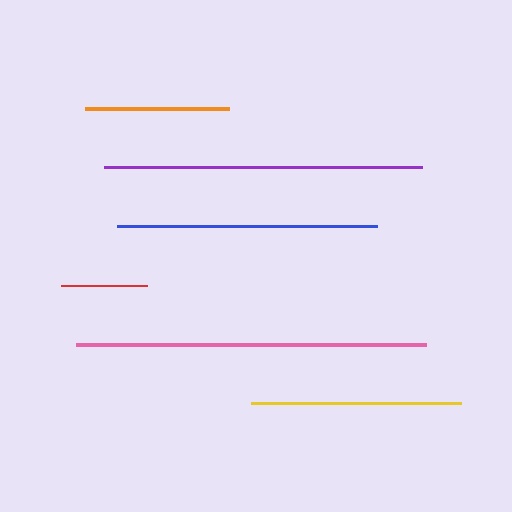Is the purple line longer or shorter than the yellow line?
The purple line is longer than the yellow line.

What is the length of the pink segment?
The pink segment is approximately 350 pixels long.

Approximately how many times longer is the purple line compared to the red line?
The purple line is approximately 3.7 times the length of the red line.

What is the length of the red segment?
The red segment is approximately 86 pixels long.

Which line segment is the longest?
The pink line is the longest at approximately 350 pixels.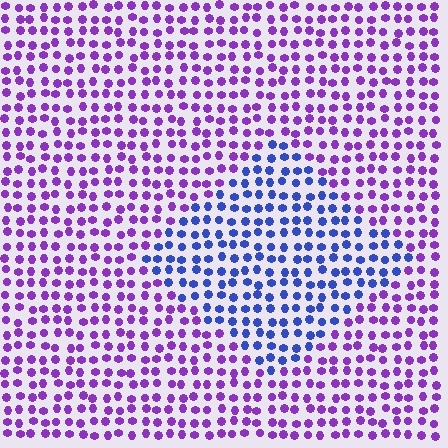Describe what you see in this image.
The image is filled with small purple elements in a uniform arrangement. A diamond-shaped region is visible where the elements are tinted to a slightly different hue, forming a subtle color boundary.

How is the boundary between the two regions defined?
The boundary is defined purely by a slight shift in hue (about 49 degrees). Spacing, size, and orientation are identical on both sides.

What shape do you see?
I see a diamond.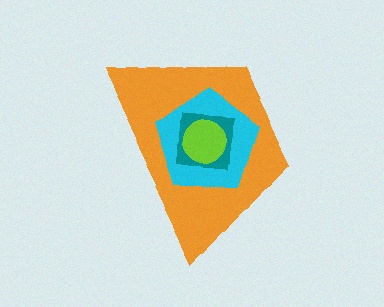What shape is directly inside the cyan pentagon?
The teal square.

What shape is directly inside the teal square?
The lime circle.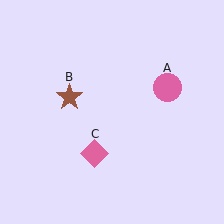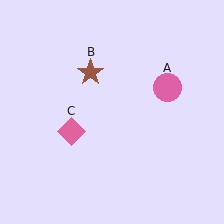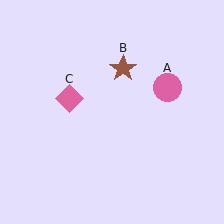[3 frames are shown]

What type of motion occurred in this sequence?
The brown star (object B), pink diamond (object C) rotated clockwise around the center of the scene.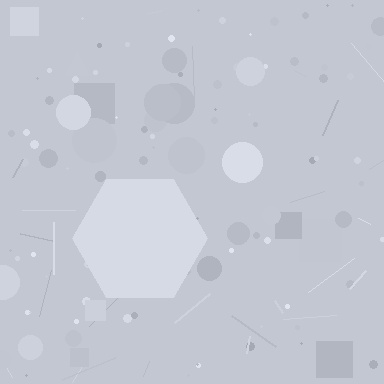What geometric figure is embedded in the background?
A hexagon is embedded in the background.